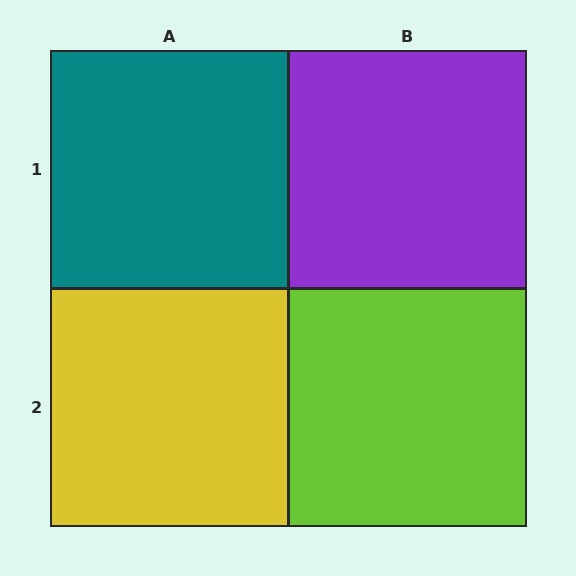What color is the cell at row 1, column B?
Purple.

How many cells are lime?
1 cell is lime.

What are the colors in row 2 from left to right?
Yellow, lime.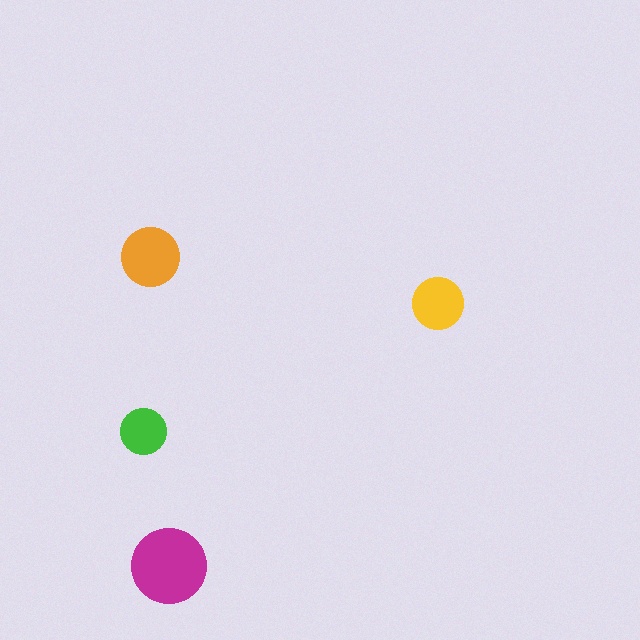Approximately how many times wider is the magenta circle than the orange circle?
About 1.5 times wider.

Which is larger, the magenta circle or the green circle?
The magenta one.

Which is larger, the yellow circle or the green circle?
The yellow one.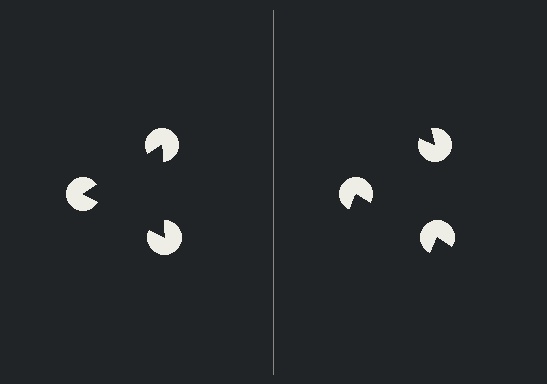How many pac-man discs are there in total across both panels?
6 — 3 on each side.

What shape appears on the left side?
An illusory triangle.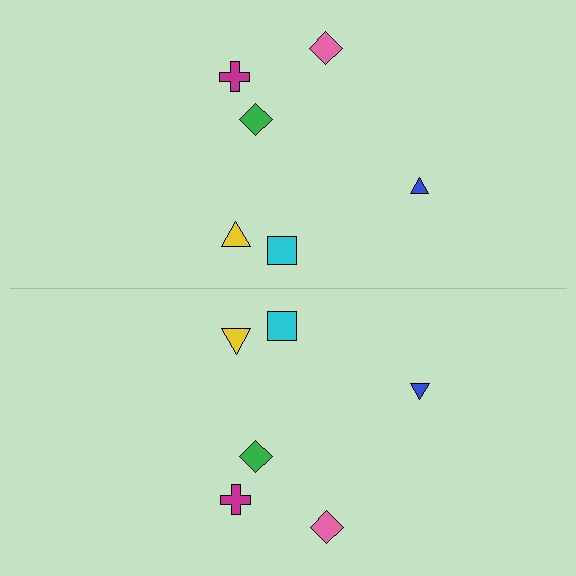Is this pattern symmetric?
Yes, this pattern has bilateral (reflection) symmetry.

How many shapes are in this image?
There are 12 shapes in this image.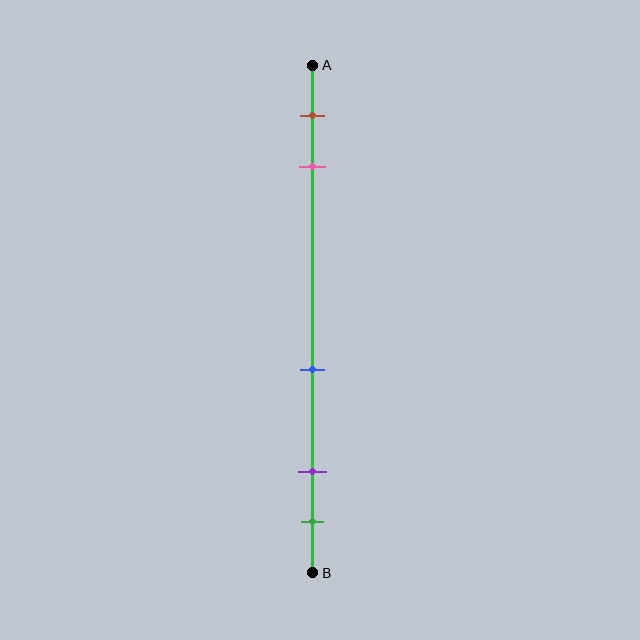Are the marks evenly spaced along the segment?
No, the marks are not evenly spaced.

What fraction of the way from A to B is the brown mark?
The brown mark is approximately 10% (0.1) of the way from A to B.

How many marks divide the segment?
There are 5 marks dividing the segment.